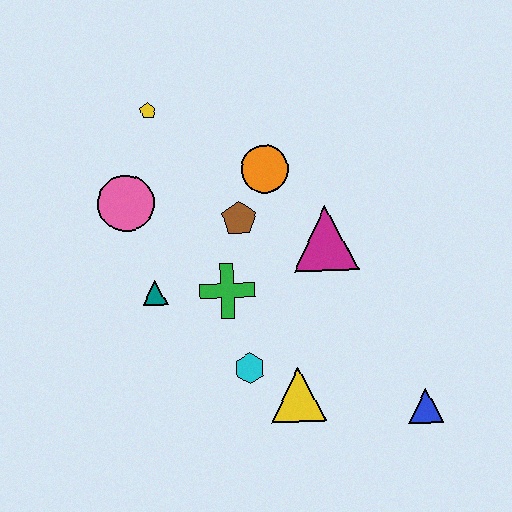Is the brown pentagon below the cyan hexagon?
No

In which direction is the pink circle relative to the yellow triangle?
The pink circle is above the yellow triangle.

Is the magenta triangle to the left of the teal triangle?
No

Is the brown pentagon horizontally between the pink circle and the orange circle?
Yes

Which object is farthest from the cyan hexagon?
The yellow pentagon is farthest from the cyan hexagon.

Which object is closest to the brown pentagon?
The orange circle is closest to the brown pentagon.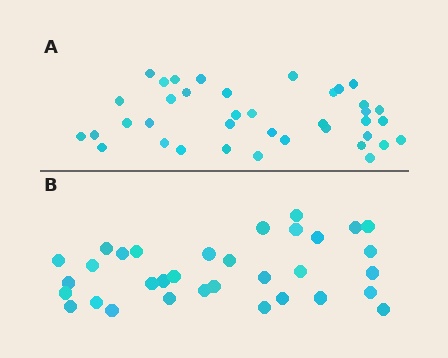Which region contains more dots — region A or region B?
Region A (the top region) has more dots.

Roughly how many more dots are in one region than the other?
Region A has about 5 more dots than region B.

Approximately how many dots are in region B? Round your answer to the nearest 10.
About 30 dots. (The exact count is 33, which rounds to 30.)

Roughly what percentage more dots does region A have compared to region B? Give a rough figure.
About 15% more.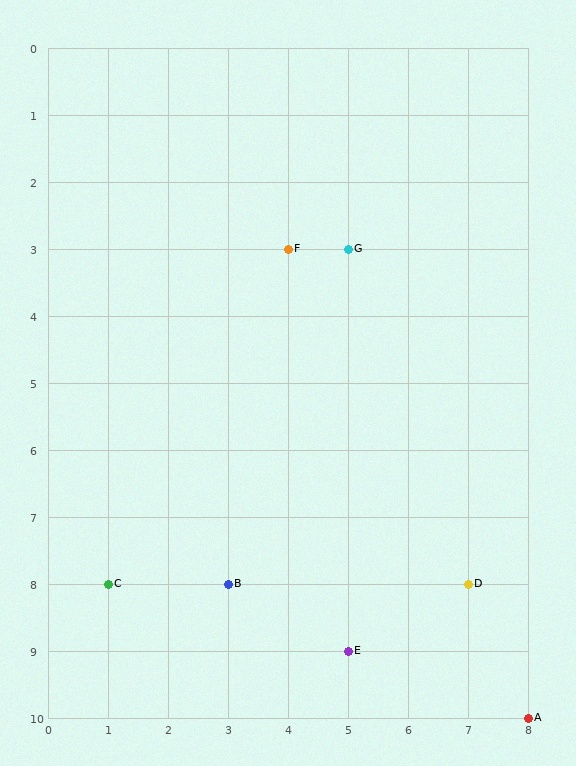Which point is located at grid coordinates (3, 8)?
Point B is at (3, 8).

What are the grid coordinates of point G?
Point G is at grid coordinates (5, 3).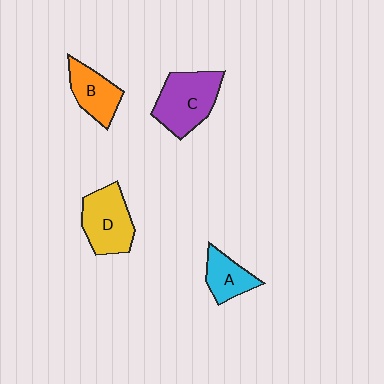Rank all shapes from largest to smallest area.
From largest to smallest: C (purple), D (yellow), B (orange), A (cyan).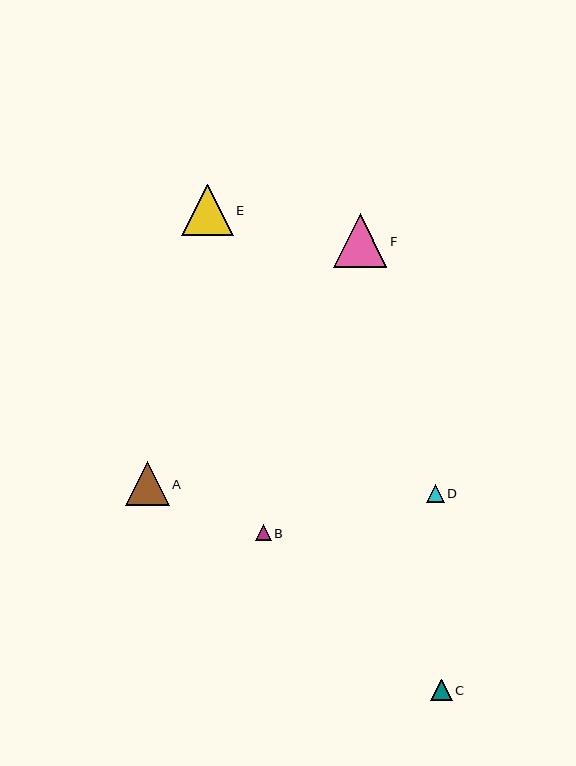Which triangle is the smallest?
Triangle B is the smallest with a size of approximately 16 pixels.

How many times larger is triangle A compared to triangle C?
Triangle A is approximately 2.1 times the size of triangle C.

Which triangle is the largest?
Triangle F is the largest with a size of approximately 54 pixels.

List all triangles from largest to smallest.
From largest to smallest: F, E, A, C, D, B.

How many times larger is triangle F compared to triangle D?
Triangle F is approximately 3.0 times the size of triangle D.